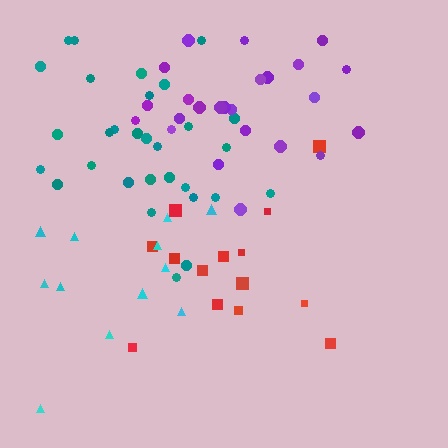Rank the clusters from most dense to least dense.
teal, purple, red, cyan.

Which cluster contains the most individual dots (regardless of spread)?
Teal (30).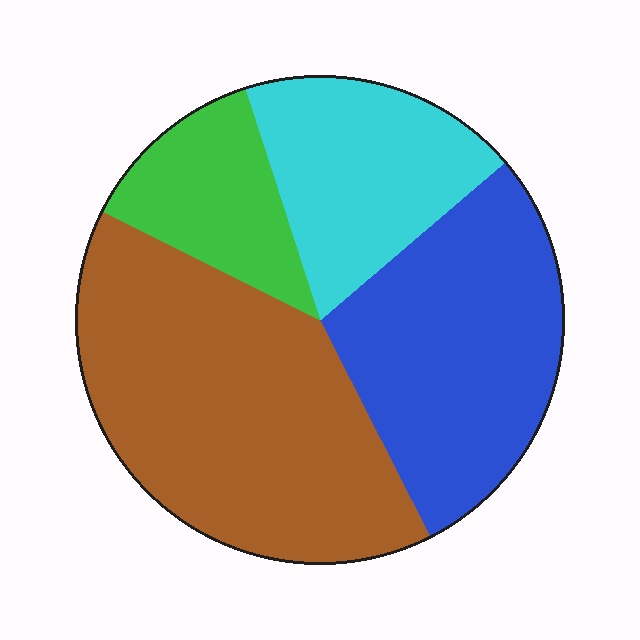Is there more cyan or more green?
Cyan.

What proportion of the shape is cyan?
Cyan covers about 20% of the shape.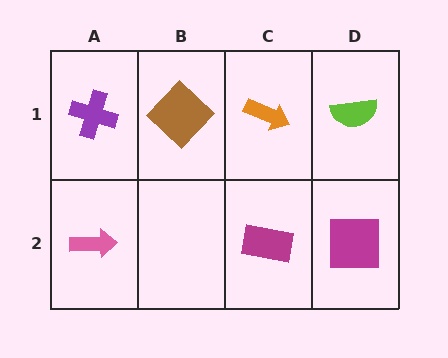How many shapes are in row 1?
4 shapes.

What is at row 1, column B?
A brown diamond.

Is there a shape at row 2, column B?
No, that cell is empty.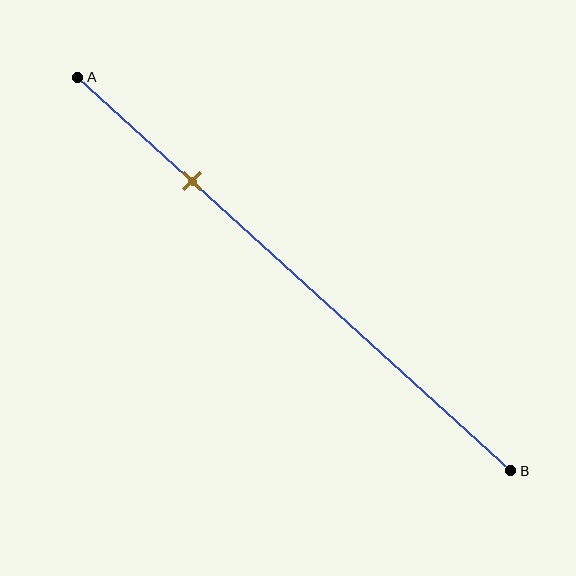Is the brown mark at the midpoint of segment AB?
No, the mark is at about 25% from A, not at the 50% midpoint.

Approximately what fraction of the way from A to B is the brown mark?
The brown mark is approximately 25% of the way from A to B.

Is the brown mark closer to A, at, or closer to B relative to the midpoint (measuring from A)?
The brown mark is closer to point A than the midpoint of segment AB.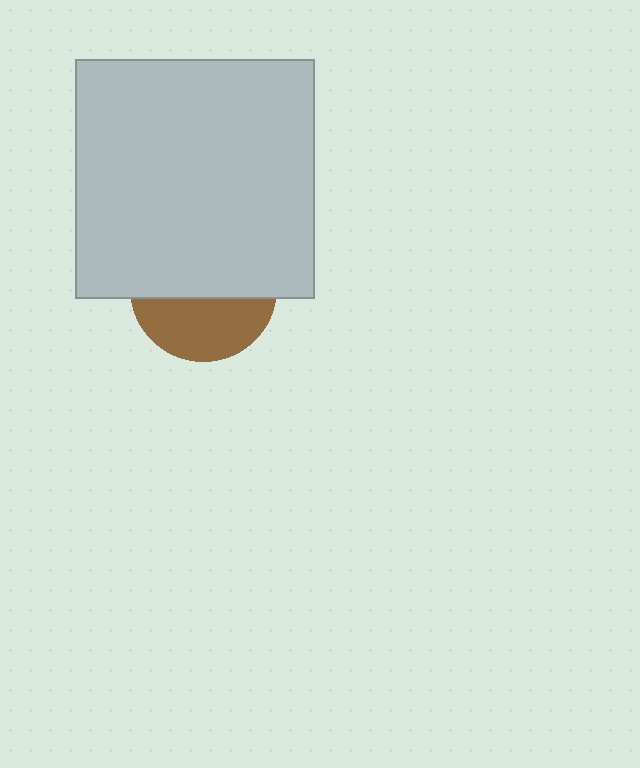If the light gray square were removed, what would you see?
You would see the complete brown circle.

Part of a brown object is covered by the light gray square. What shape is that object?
It is a circle.